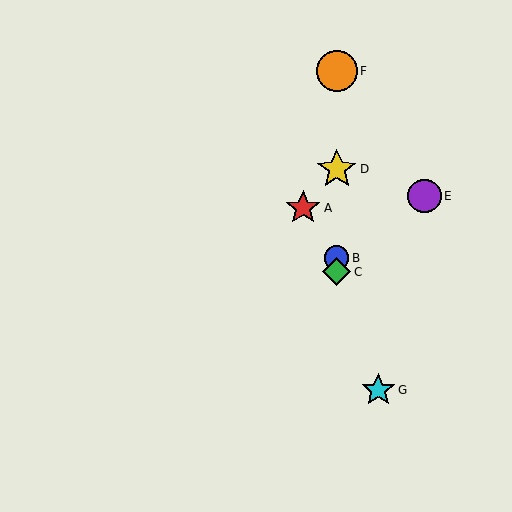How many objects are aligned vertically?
4 objects (B, C, D, F) are aligned vertically.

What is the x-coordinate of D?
Object D is at x≈337.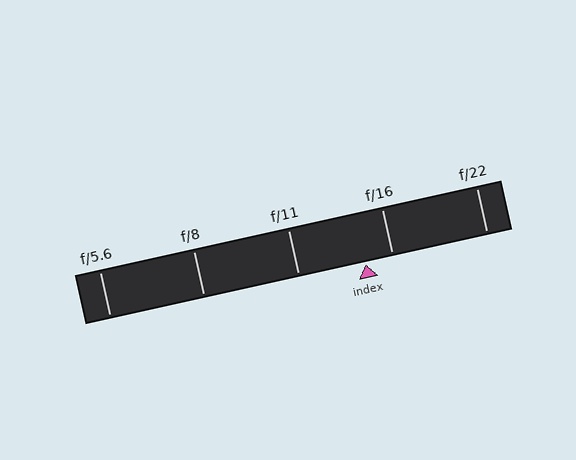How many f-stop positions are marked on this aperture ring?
There are 5 f-stop positions marked.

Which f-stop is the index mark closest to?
The index mark is closest to f/16.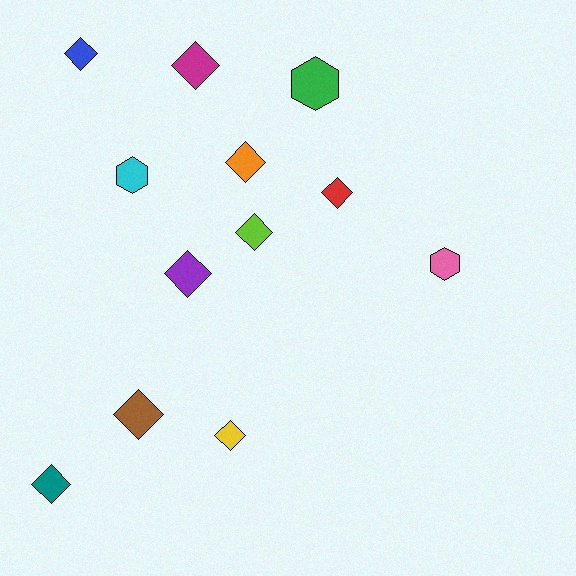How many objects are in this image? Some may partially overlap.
There are 12 objects.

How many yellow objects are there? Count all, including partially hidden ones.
There is 1 yellow object.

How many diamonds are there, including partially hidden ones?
There are 9 diamonds.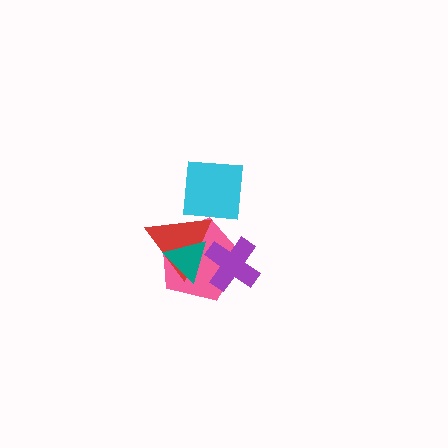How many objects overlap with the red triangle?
3 objects overlap with the red triangle.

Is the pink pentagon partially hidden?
Yes, it is partially covered by another shape.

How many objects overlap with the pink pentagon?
3 objects overlap with the pink pentagon.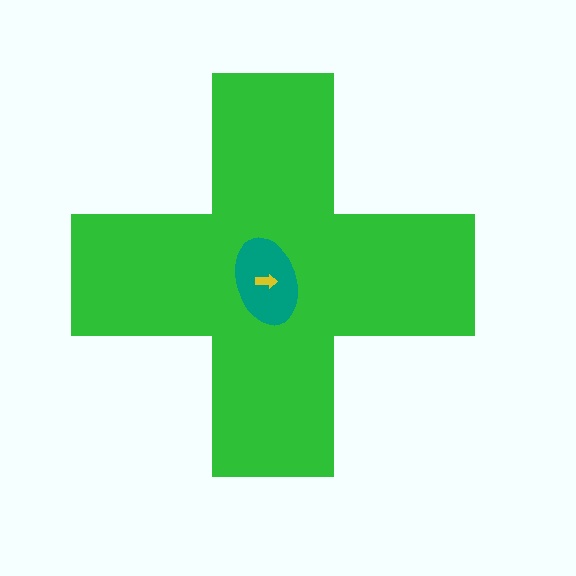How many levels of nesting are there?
3.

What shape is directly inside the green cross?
The teal ellipse.